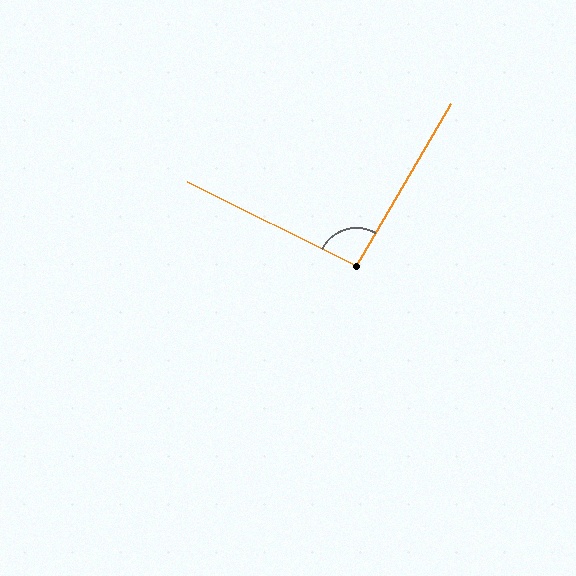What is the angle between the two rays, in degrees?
Approximately 94 degrees.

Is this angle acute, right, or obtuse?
It is approximately a right angle.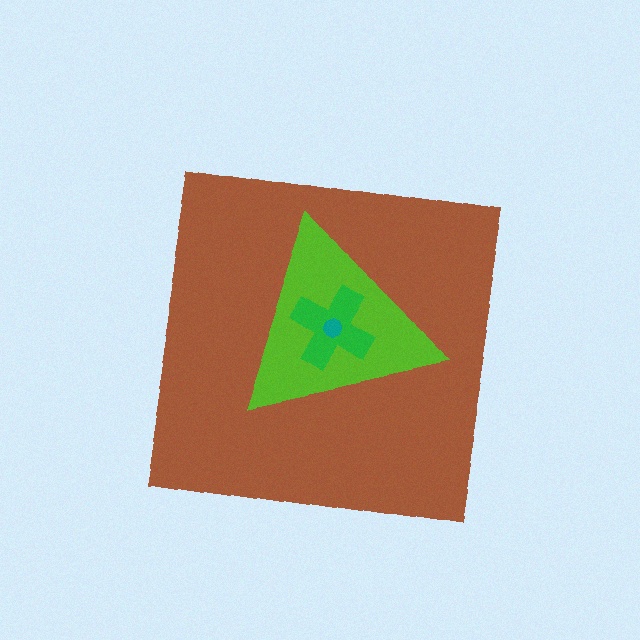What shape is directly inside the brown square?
The lime triangle.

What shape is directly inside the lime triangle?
The green cross.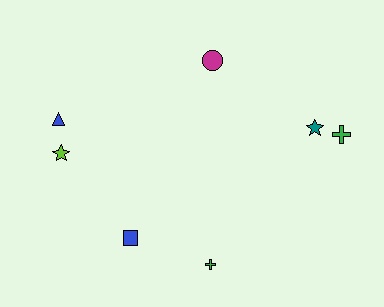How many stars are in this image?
There are 2 stars.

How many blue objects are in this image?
There are 2 blue objects.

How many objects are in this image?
There are 7 objects.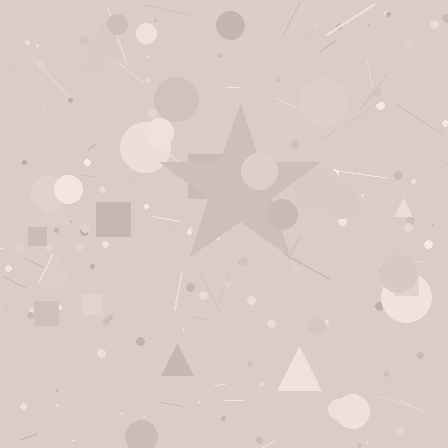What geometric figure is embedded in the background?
A star is embedded in the background.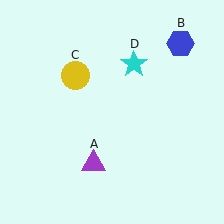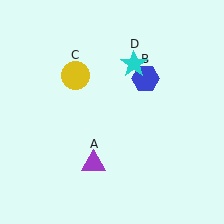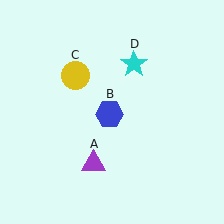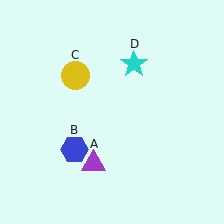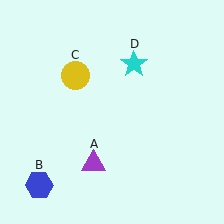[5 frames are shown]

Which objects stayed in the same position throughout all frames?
Purple triangle (object A) and yellow circle (object C) and cyan star (object D) remained stationary.